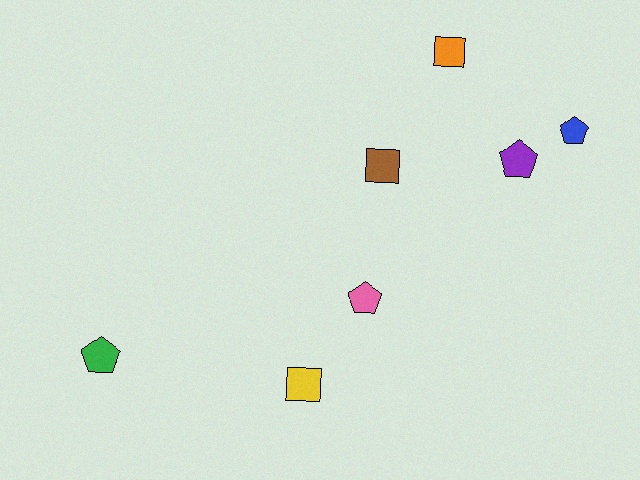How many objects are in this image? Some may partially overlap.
There are 7 objects.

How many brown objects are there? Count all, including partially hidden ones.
There is 1 brown object.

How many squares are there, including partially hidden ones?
There are 3 squares.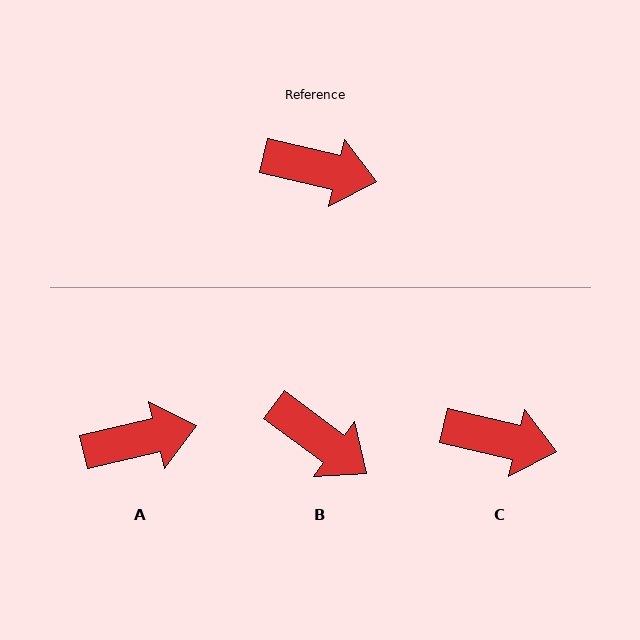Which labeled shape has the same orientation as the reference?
C.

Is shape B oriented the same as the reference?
No, it is off by about 23 degrees.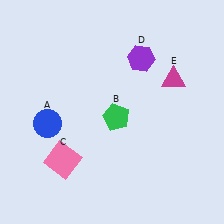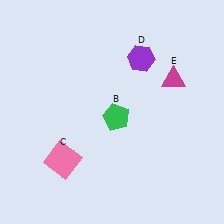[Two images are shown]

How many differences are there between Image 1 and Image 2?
There is 1 difference between the two images.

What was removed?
The blue circle (A) was removed in Image 2.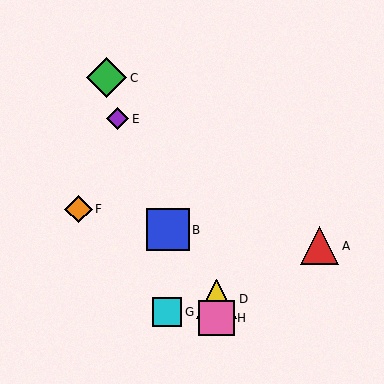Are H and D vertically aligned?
Yes, both are at x≈216.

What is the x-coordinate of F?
Object F is at x≈78.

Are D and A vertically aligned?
No, D is at x≈216 and A is at x≈320.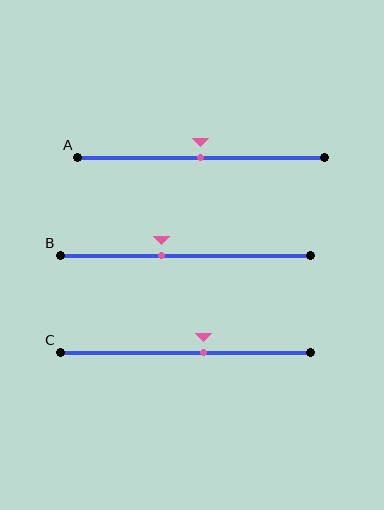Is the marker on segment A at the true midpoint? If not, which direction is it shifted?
Yes, the marker on segment A is at the true midpoint.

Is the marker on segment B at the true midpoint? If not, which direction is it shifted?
No, the marker on segment B is shifted to the left by about 10% of the segment length.